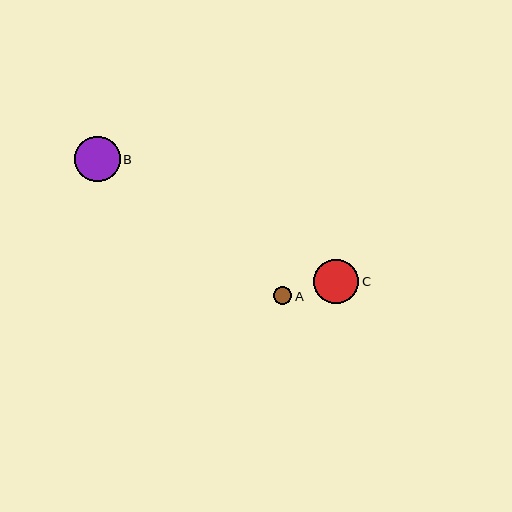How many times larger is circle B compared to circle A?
Circle B is approximately 2.5 times the size of circle A.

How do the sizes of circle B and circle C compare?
Circle B and circle C are approximately the same size.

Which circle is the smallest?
Circle A is the smallest with a size of approximately 18 pixels.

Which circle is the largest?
Circle B is the largest with a size of approximately 46 pixels.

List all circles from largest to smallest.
From largest to smallest: B, C, A.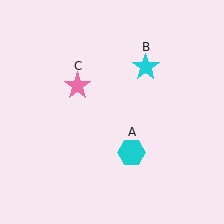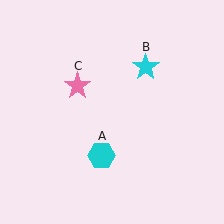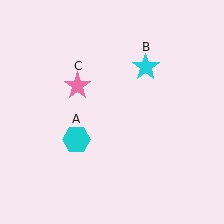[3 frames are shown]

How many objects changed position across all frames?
1 object changed position: cyan hexagon (object A).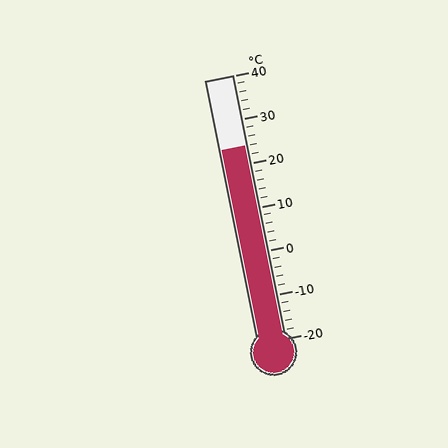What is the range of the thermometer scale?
The thermometer scale ranges from -20°C to 40°C.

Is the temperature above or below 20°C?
The temperature is above 20°C.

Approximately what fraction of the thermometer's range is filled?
The thermometer is filled to approximately 75% of its range.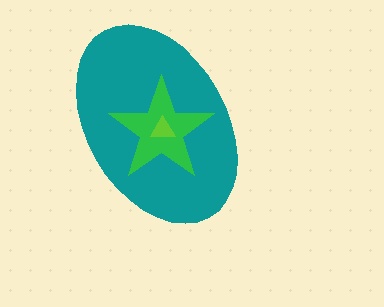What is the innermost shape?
The lime triangle.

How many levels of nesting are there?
3.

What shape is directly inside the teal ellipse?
The green star.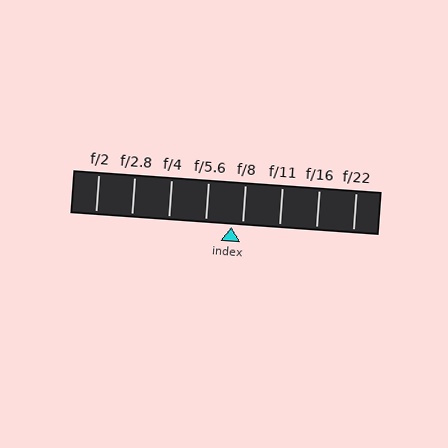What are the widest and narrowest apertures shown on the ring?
The widest aperture shown is f/2 and the narrowest is f/22.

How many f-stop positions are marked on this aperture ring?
There are 8 f-stop positions marked.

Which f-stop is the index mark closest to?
The index mark is closest to f/8.